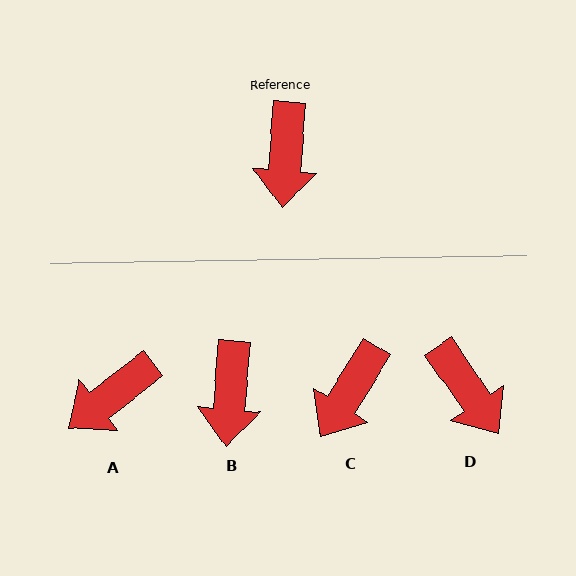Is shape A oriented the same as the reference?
No, it is off by about 48 degrees.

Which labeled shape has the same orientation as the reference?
B.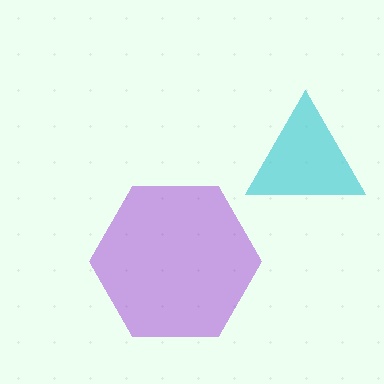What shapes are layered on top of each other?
The layered shapes are: a cyan triangle, a purple hexagon.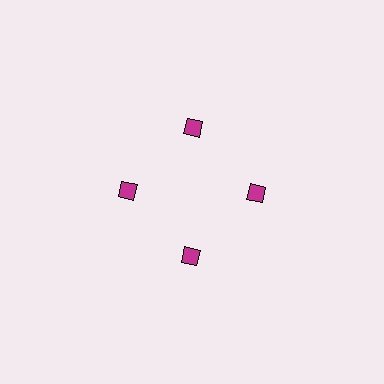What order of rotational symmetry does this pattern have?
This pattern has 4-fold rotational symmetry.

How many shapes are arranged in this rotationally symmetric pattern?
There are 4 shapes, arranged in 4 groups of 1.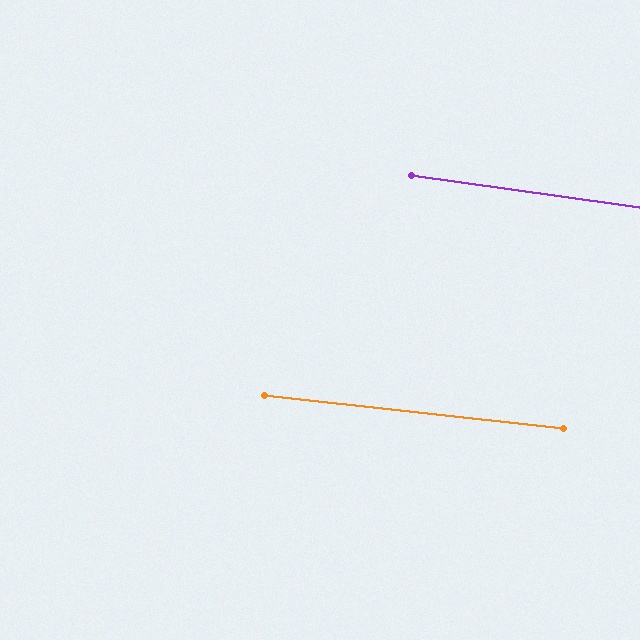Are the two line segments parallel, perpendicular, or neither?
Parallel — their directions differ by only 1.8°.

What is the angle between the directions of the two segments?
Approximately 2 degrees.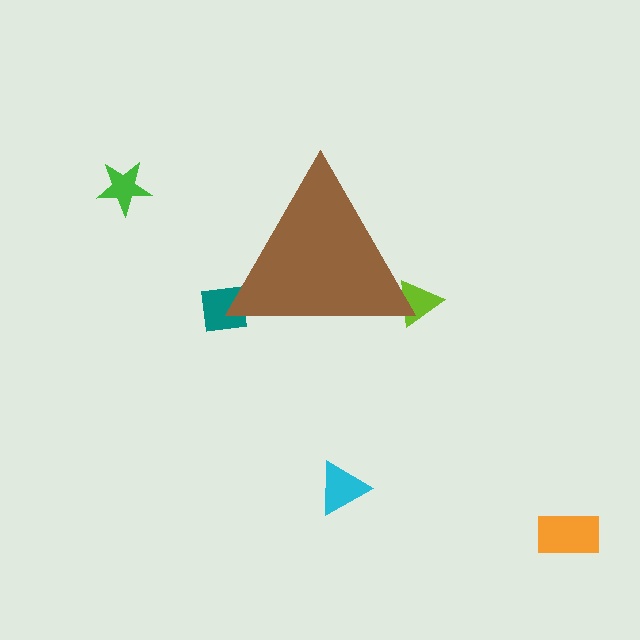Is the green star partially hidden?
No, the green star is fully visible.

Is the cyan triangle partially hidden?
No, the cyan triangle is fully visible.